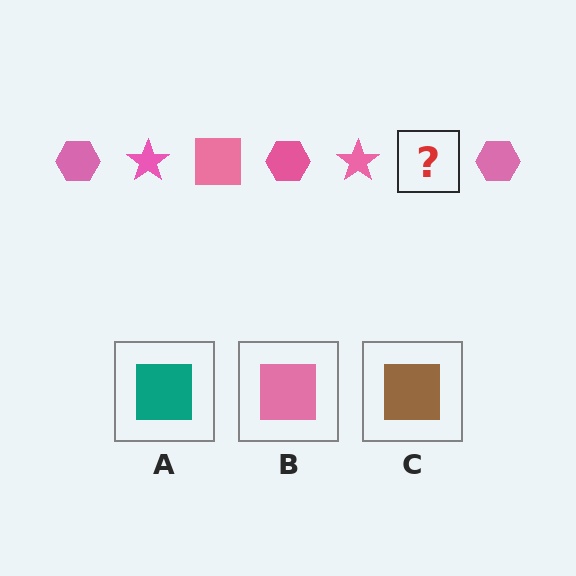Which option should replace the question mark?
Option B.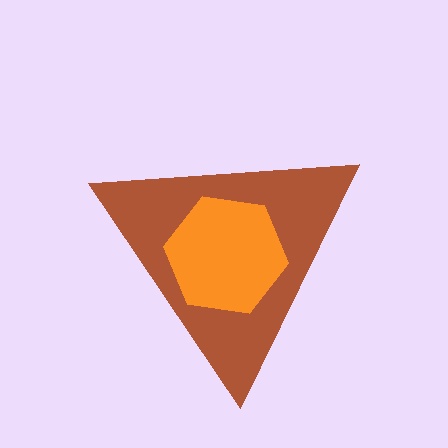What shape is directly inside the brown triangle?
The orange hexagon.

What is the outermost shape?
The brown triangle.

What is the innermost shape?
The orange hexagon.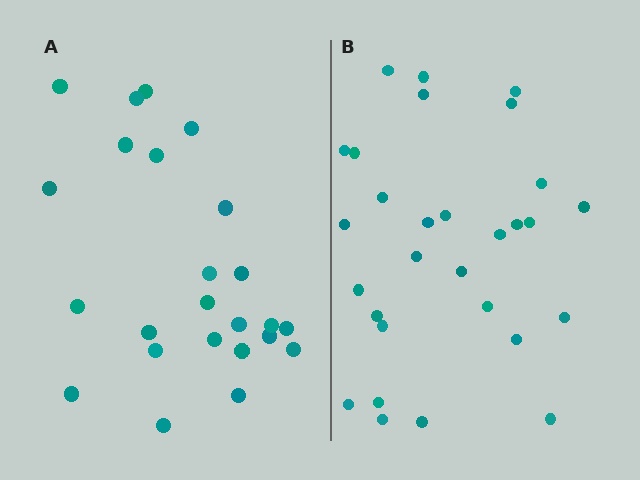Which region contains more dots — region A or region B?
Region B (the right region) has more dots.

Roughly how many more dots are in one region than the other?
Region B has about 5 more dots than region A.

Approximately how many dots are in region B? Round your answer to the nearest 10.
About 30 dots. (The exact count is 29, which rounds to 30.)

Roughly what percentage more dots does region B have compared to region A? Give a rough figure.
About 20% more.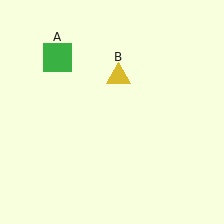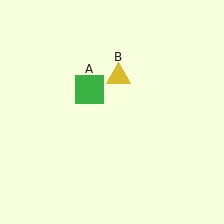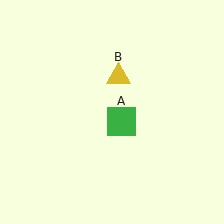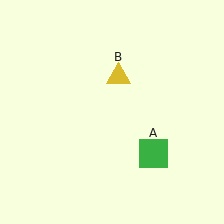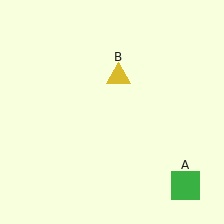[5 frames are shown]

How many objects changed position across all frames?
1 object changed position: green square (object A).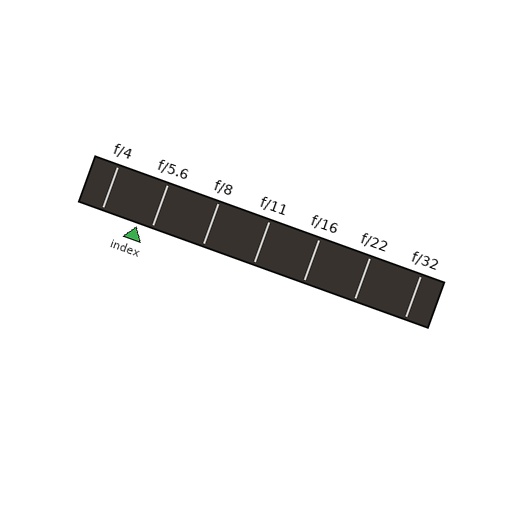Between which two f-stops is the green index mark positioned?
The index mark is between f/4 and f/5.6.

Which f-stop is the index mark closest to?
The index mark is closest to f/5.6.